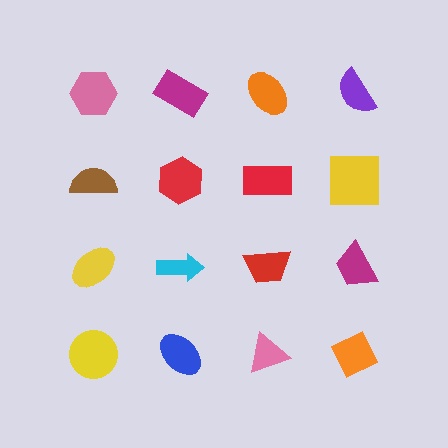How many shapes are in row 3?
4 shapes.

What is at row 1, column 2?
A magenta rectangle.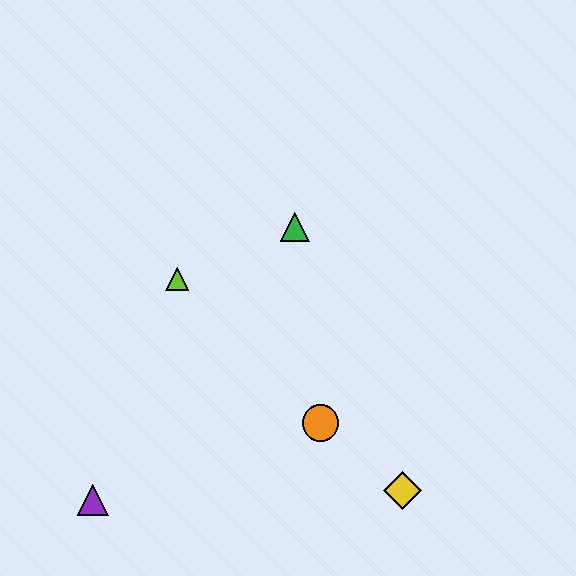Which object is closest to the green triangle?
The lime triangle is closest to the green triangle.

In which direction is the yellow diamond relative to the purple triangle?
The yellow diamond is to the right of the purple triangle.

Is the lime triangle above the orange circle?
Yes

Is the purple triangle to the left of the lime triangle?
Yes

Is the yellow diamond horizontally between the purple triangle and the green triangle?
No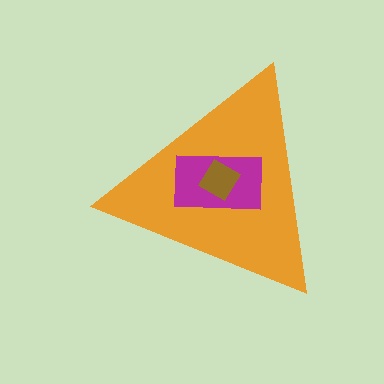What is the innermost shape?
The brown diamond.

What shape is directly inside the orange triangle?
The magenta rectangle.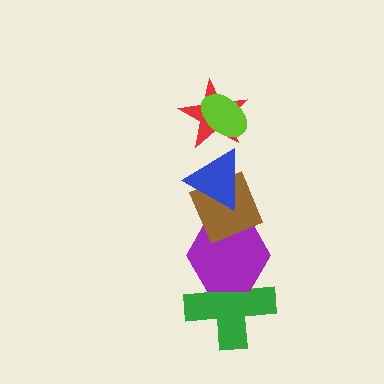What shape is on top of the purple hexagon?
The brown diamond is on top of the purple hexagon.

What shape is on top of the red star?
The lime ellipse is on top of the red star.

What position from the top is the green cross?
The green cross is 6th from the top.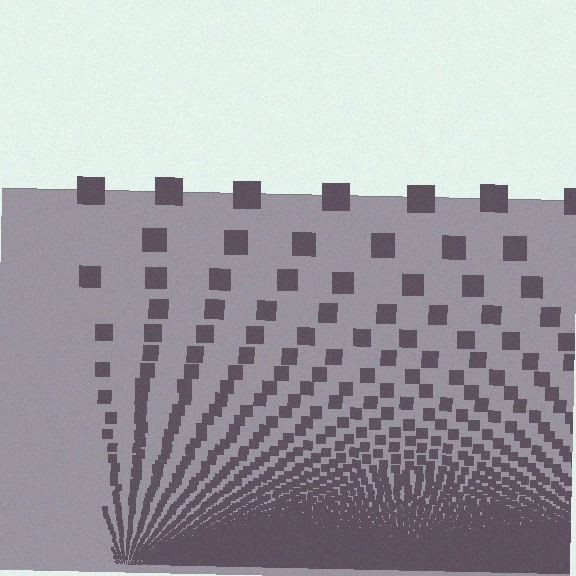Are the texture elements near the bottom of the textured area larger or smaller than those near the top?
Smaller. The gradient is inverted — elements near the bottom are smaller and denser.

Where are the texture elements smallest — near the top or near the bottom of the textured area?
Near the bottom.